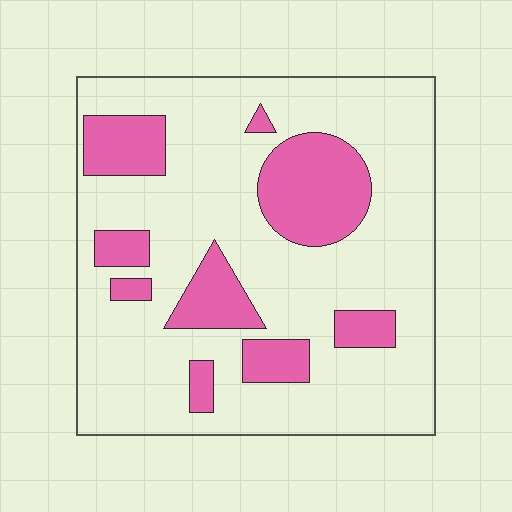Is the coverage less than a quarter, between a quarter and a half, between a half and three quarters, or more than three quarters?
Less than a quarter.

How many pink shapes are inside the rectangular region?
9.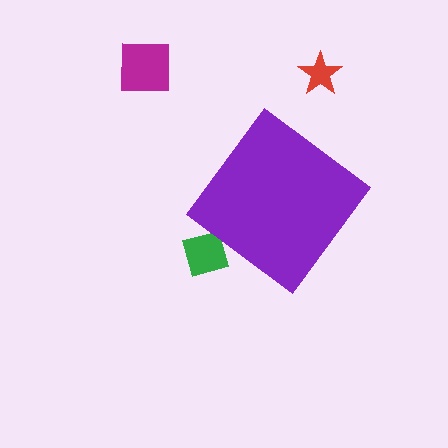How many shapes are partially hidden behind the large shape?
1 shape is partially hidden.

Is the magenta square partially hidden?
No, the magenta square is fully visible.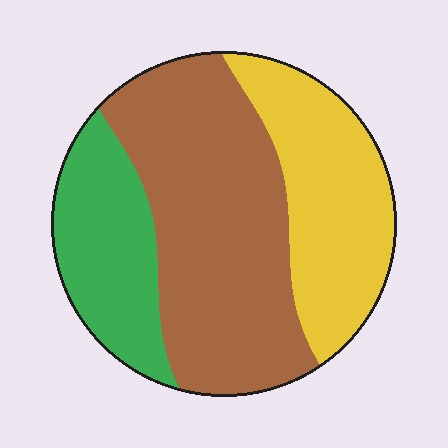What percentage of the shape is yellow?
Yellow takes up between a sixth and a third of the shape.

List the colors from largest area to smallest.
From largest to smallest: brown, yellow, green.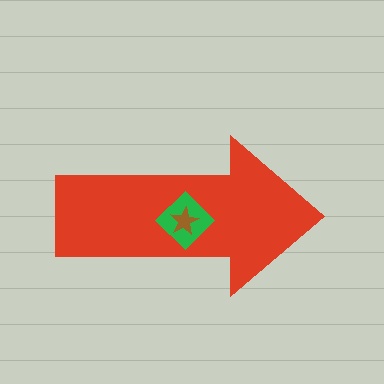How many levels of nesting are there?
3.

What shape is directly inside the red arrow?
The green diamond.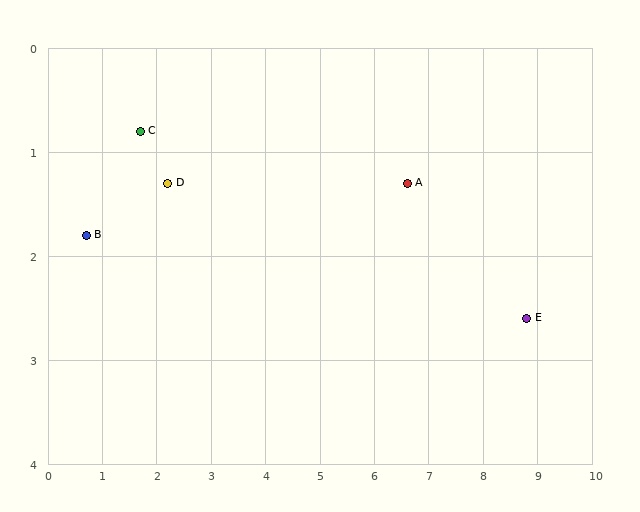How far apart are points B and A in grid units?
Points B and A are about 5.9 grid units apart.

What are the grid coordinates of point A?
Point A is at approximately (6.6, 1.3).